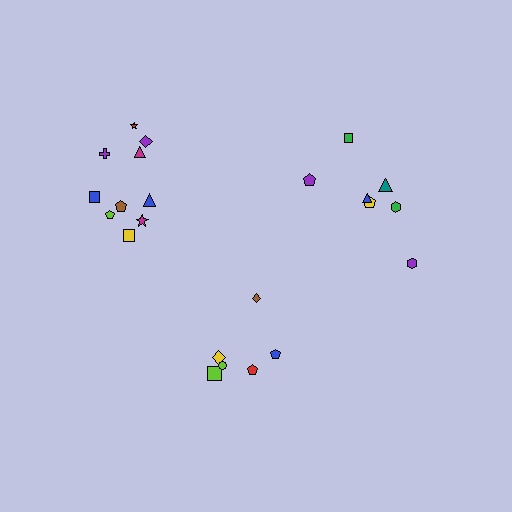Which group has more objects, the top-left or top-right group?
The top-left group.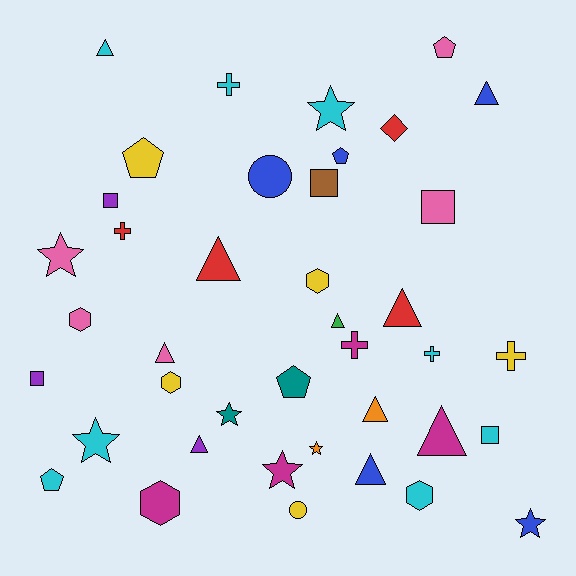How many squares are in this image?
There are 5 squares.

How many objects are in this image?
There are 40 objects.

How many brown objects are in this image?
There is 1 brown object.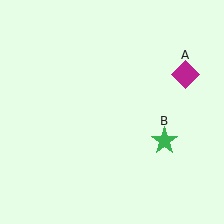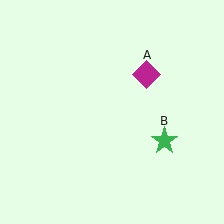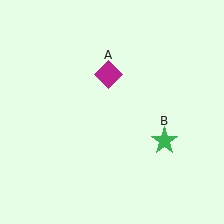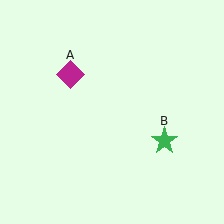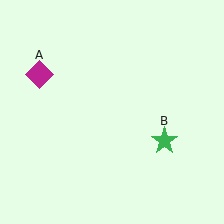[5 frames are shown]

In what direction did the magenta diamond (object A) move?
The magenta diamond (object A) moved left.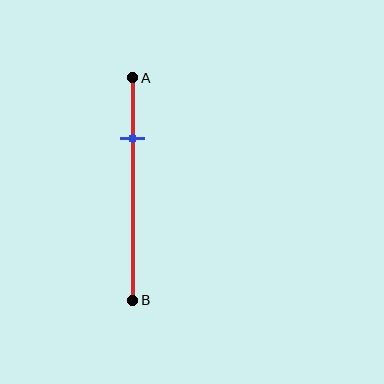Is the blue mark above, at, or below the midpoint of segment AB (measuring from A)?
The blue mark is above the midpoint of segment AB.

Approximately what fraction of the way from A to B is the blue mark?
The blue mark is approximately 25% of the way from A to B.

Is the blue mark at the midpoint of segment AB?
No, the mark is at about 25% from A, not at the 50% midpoint.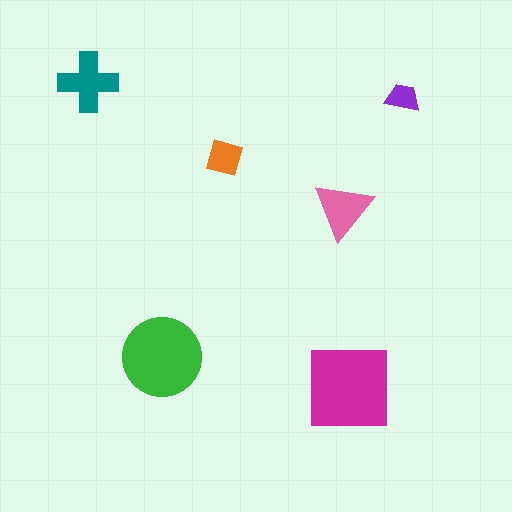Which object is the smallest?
The purple trapezoid.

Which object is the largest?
The magenta square.